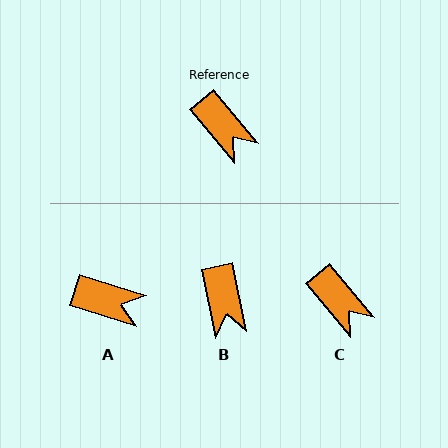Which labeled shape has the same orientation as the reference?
C.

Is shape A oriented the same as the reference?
No, it is off by about 33 degrees.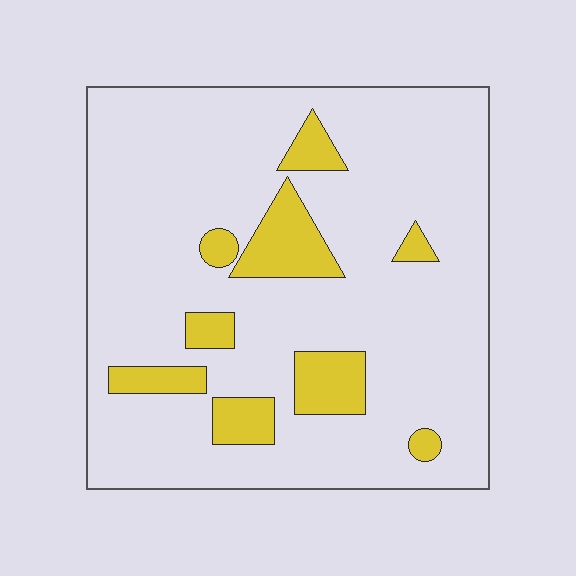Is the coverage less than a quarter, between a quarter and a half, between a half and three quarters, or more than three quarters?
Less than a quarter.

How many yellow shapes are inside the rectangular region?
9.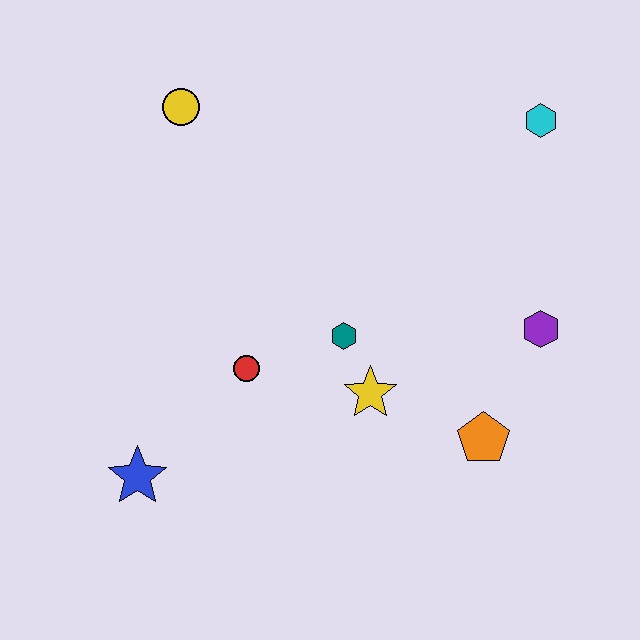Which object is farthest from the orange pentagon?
The yellow circle is farthest from the orange pentagon.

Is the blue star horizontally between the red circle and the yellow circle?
No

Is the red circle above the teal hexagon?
No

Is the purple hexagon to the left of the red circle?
No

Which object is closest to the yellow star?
The teal hexagon is closest to the yellow star.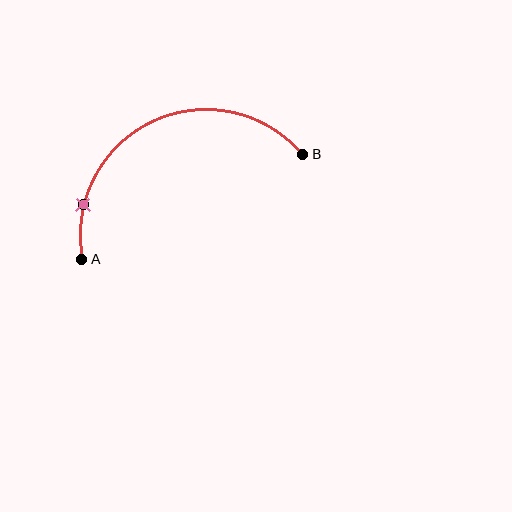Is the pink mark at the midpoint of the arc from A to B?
No. The pink mark lies on the arc but is closer to endpoint A. The arc midpoint would be at the point on the curve equidistant along the arc from both A and B.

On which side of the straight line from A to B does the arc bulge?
The arc bulges above the straight line connecting A and B.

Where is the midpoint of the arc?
The arc midpoint is the point on the curve farthest from the straight line joining A and B. It sits above that line.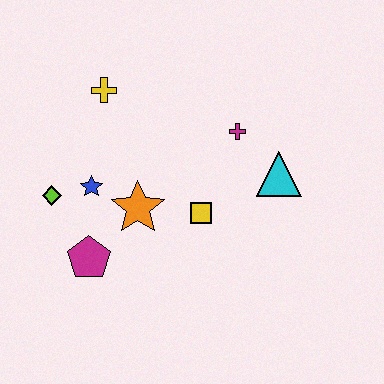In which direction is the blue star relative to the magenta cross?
The blue star is to the left of the magenta cross.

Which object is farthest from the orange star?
The cyan triangle is farthest from the orange star.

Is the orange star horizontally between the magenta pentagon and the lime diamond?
No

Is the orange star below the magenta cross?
Yes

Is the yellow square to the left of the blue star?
No